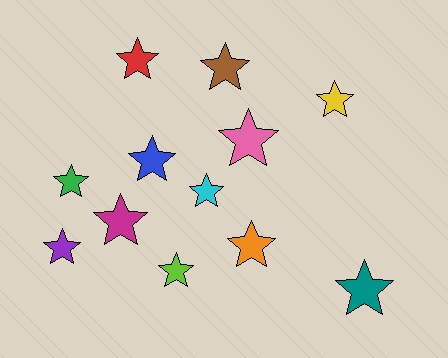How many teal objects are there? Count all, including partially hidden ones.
There is 1 teal object.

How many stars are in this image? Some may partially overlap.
There are 12 stars.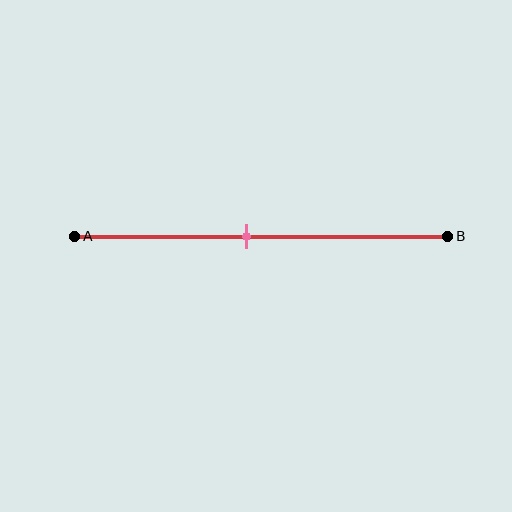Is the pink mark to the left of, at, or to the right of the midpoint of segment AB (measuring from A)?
The pink mark is to the left of the midpoint of segment AB.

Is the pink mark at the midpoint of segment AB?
No, the mark is at about 45% from A, not at the 50% midpoint.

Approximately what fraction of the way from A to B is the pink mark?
The pink mark is approximately 45% of the way from A to B.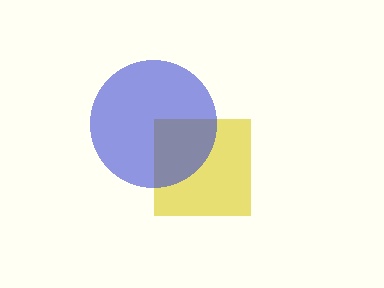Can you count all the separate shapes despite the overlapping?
Yes, there are 2 separate shapes.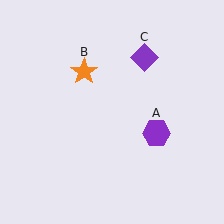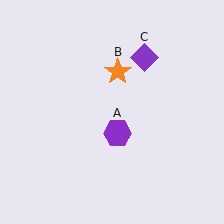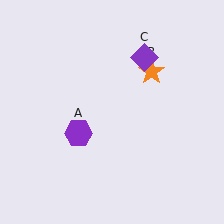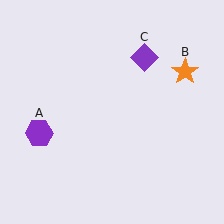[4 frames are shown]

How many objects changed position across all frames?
2 objects changed position: purple hexagon (object A), orange star (object B).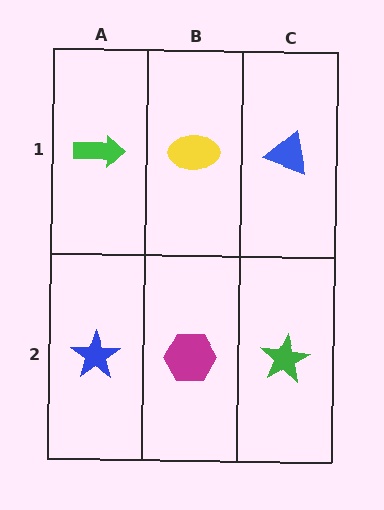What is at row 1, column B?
A yellow ellipse.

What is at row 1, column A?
A green arrow.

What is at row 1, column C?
A blue triangle.